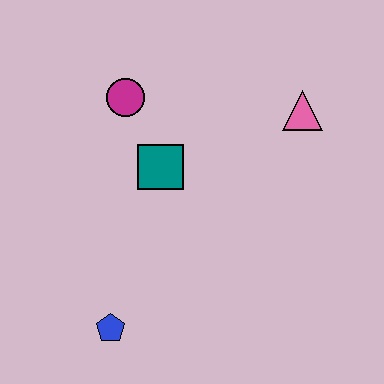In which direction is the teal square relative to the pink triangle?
The teal square is to the left of the pink triangle.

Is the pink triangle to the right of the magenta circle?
Yes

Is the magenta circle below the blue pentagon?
No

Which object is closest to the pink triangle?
The teal square is closest to the pink triangle.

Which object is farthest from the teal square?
The blue pentagon is farthest from the teal square.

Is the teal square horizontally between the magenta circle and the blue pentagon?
No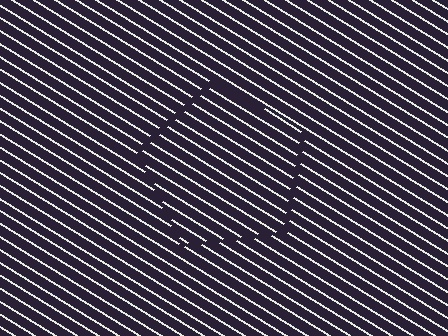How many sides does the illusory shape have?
5 sides — the line-ends trace a pentagon.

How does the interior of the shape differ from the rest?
The interior of the shape contains the same grating, shifted by half a period — the contour is defined by the phase discontinuity where line-ends from the inner and outer gratings abut.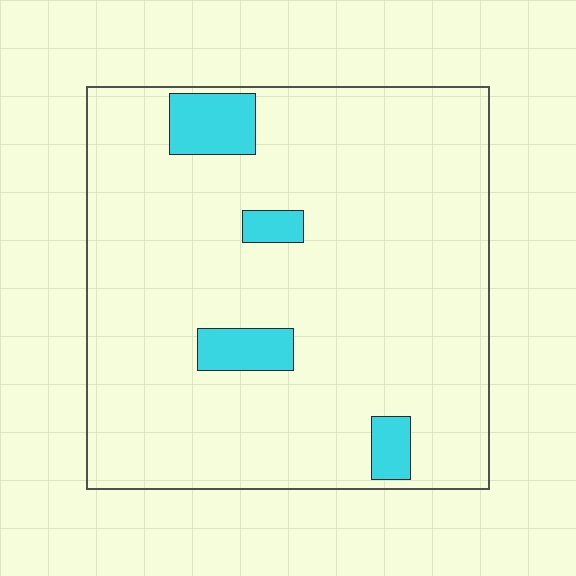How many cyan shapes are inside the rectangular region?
4.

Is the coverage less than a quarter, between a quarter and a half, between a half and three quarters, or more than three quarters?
Less than a quarter.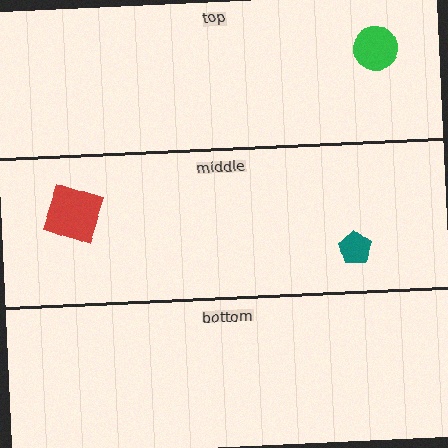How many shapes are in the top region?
1.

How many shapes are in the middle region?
2.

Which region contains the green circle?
The top region.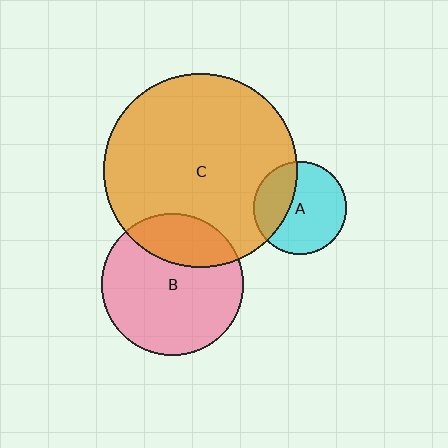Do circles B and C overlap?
Yes.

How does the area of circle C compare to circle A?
Approximately 4.4 times.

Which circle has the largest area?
Circle C (orange).